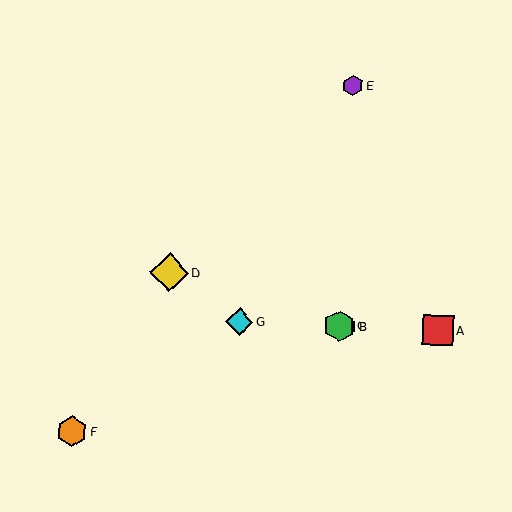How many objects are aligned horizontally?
4 objects (A, B, C, G) are aligned horizontally.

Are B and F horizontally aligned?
No, B is at y≈326 and F is at y≈431.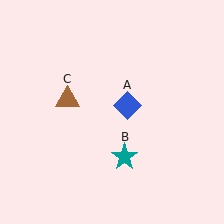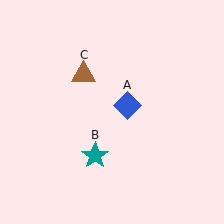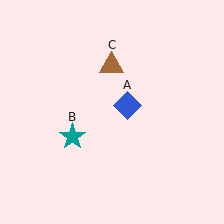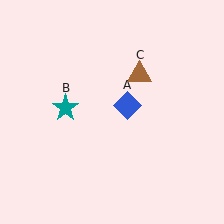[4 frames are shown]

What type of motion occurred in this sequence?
The teal star (object B), brown triangle (object C) rotated clockwise around the center of the scene.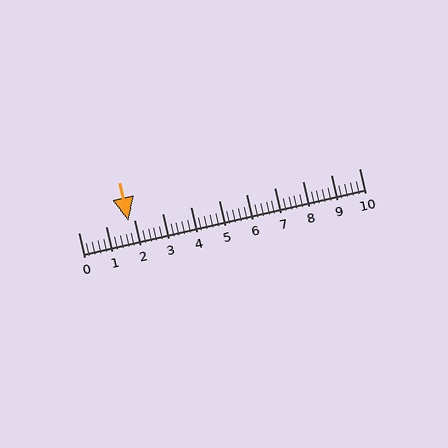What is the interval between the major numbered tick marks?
The major tick marks are spaced 1 units apart.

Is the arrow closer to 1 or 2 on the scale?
The arrow is closer to 2.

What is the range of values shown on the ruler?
The ruler shows values from 0 to 10.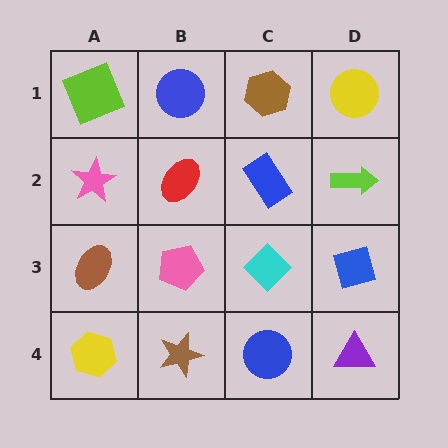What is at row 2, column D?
A lime arrow.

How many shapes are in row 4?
4 shapes.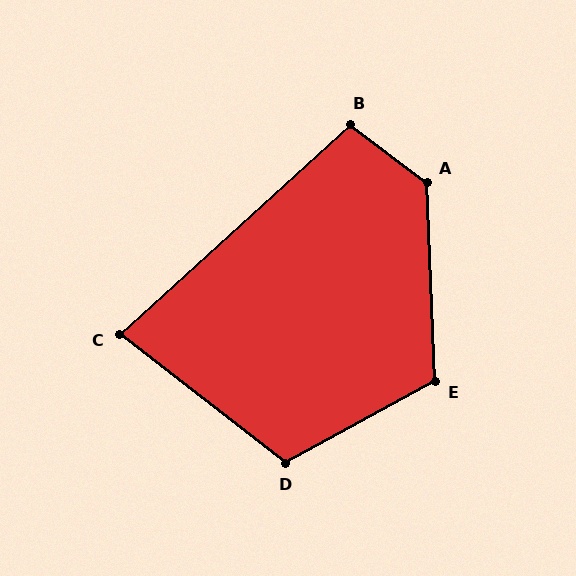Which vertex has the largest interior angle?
A, at approximately 129 degrees.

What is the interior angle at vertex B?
Approximately 101 degrees (obtuse).